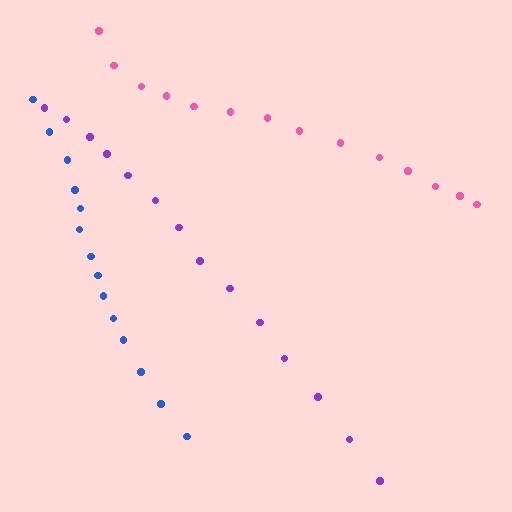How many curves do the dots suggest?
There are 3 distinct paths.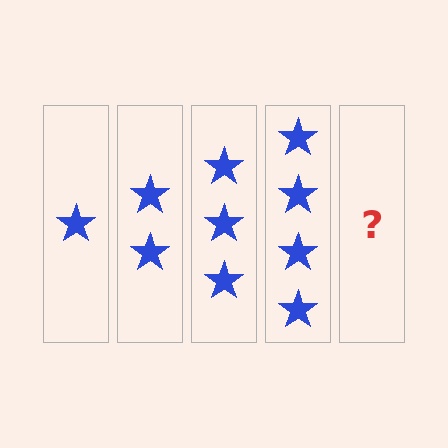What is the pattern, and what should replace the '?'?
The pattern is that each step adds one more star. The '?' should be 5 stars.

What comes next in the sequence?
The next element should be 5 stars.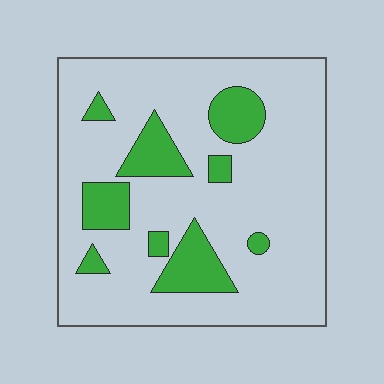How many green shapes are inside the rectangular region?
9.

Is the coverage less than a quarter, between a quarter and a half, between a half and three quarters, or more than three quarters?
Less than a quarter.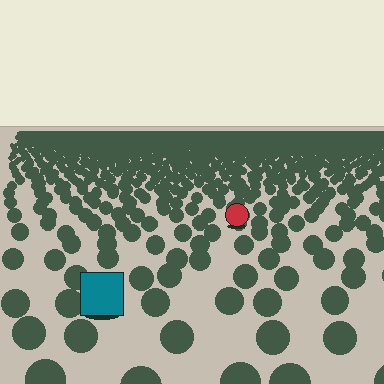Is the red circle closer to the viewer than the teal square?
No. The teal square is closer — you can tell from the texture gradient: the ground texture is coarser near it.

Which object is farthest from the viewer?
The red circle is farthest from the viewer. It appears smaller and the ground texture around it is denser.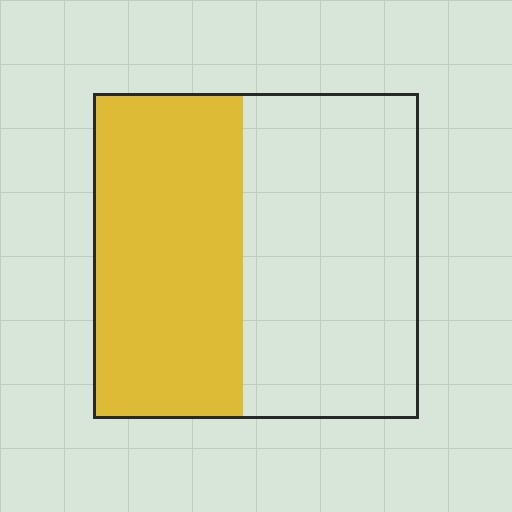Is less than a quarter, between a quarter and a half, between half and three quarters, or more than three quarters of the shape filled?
Between a quarter and a half.